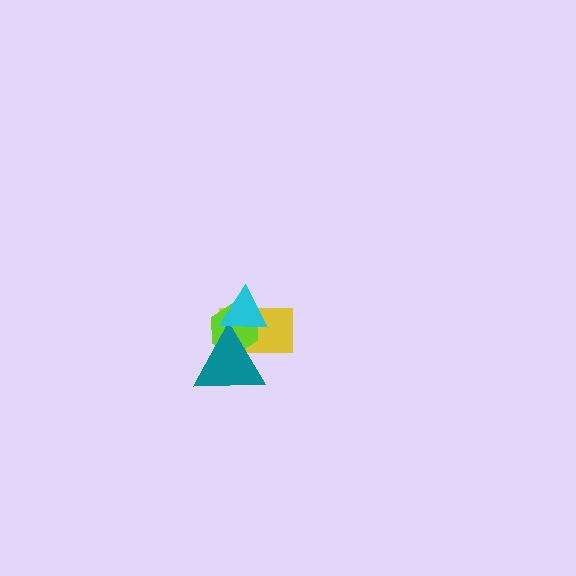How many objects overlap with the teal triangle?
3 objects overlap with the teal triangle.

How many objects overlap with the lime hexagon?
3 objects overlap with the lime hexagon.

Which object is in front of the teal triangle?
The cyan triangle is in front of the teal triangle.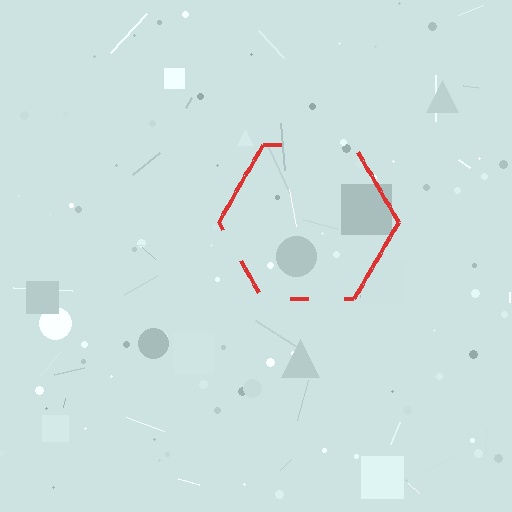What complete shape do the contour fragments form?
The contour fragments form a hexagon.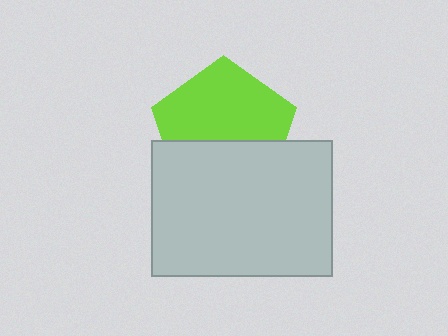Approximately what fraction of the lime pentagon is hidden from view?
Roughly 42% of the lime pentagon is hidden behind the light gray rectangle.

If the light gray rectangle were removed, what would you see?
You would see the complete lime pentagon.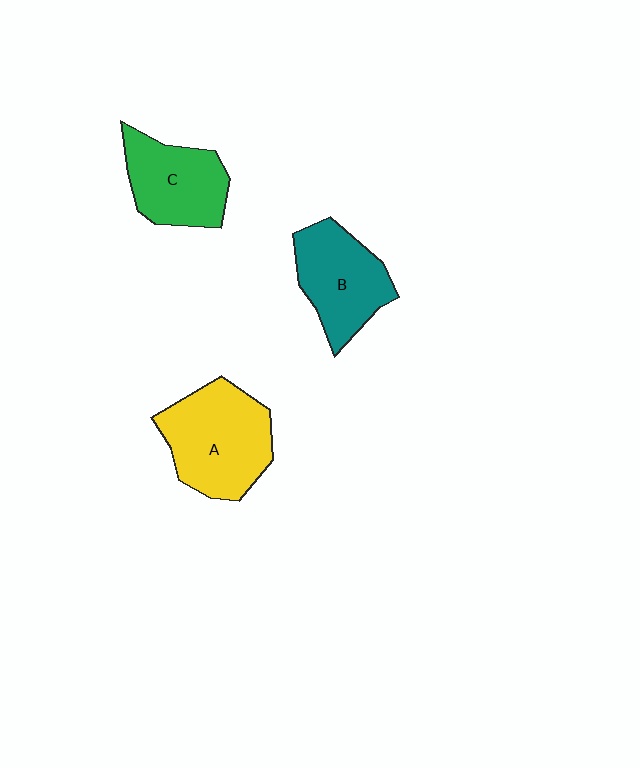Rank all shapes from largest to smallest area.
From largest to smallest: A (yellow), B (teal), C (green).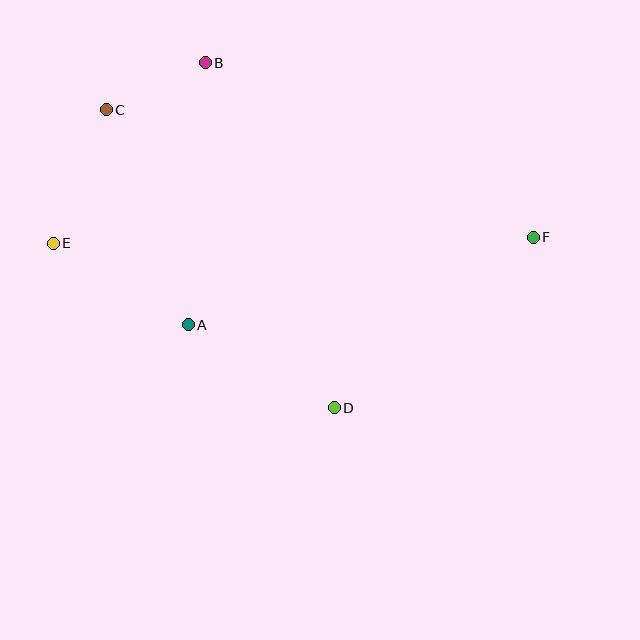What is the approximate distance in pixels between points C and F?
The distance between C and F is approximately 446 pixels.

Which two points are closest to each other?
Points B and C are closest to each other.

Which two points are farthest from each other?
Points E and F are farthest from each other.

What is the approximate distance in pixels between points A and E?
The distance between A and E is approximately 158 pixels.